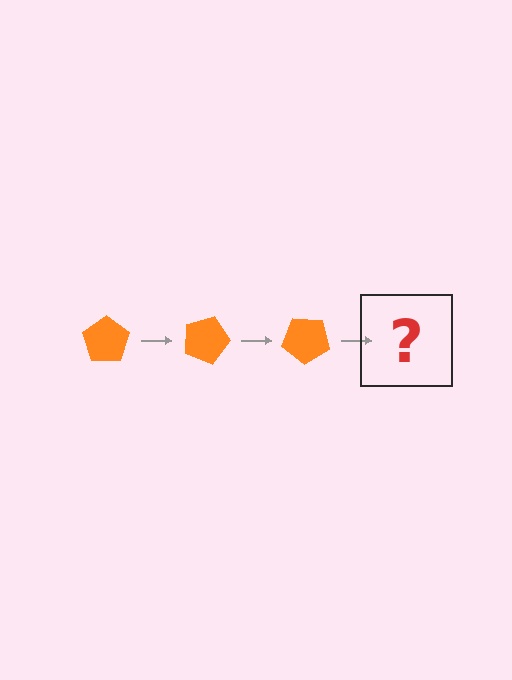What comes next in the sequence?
The next element should be an orange pentagon rotated 60 degrees.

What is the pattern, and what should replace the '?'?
The pattern is that the pentagon rotates 20 degrees each step. The '?' should be an orange pentagon rotated 60 degrees.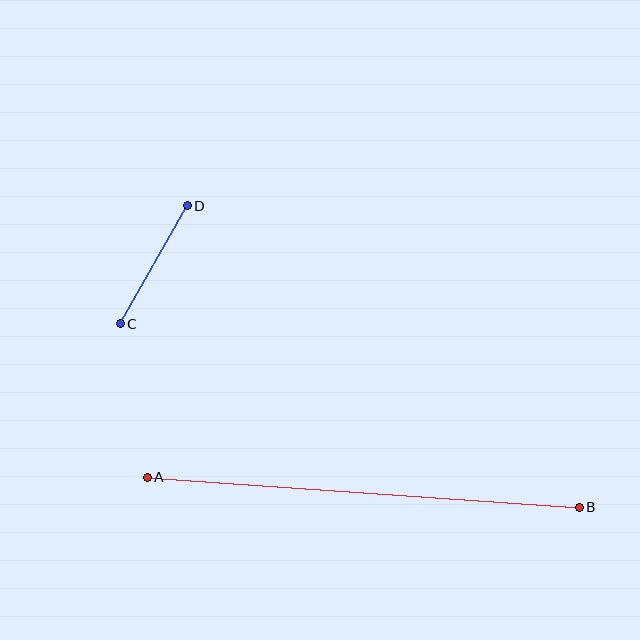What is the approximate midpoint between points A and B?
The midpoint is at approximately (363, 492) pixels.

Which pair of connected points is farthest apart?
Points A and B are farthest apart.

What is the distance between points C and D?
The distance is approximately 136 pixels.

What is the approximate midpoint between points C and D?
The midpoint is at approximately (154, 265) pixels.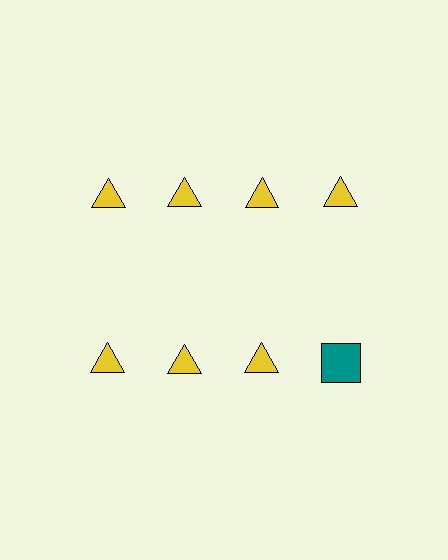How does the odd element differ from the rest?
It differs in both color (teal instead of yellow) and shape (square instead of triangle).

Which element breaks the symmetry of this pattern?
The teal square in the second row, second from right column breaks the symmetry. All other shapes are yellow triangles.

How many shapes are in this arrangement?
There are 8 shapes arranged in a grid pattern.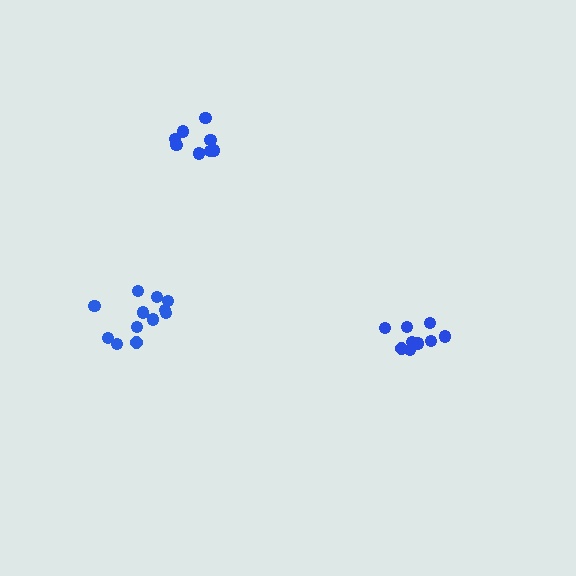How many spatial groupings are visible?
There are 3 spatial groupings.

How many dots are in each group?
Group 1: 12 dots, Group 2: 9 dots, Group 3: 8 dots (29 total).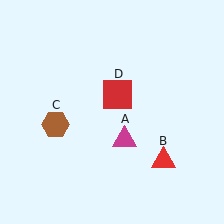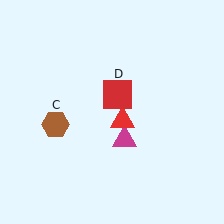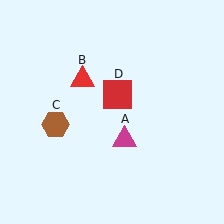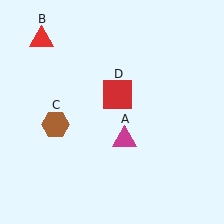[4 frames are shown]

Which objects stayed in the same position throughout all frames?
Magenta triangle (object A) and brown hexagon (object C) and red square (object D) remained stationary.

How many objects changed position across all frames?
1 object changed position: red triangle (object B).